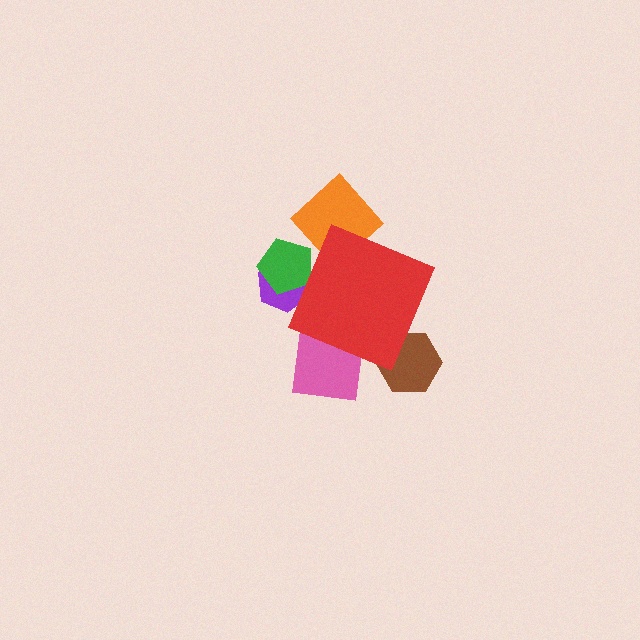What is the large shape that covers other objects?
A red diamond.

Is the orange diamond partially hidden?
Yes, the orange diamond is partially hidden behind the red diamond.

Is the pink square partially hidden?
Yes, the pink square is partially hidden behind the red diamond.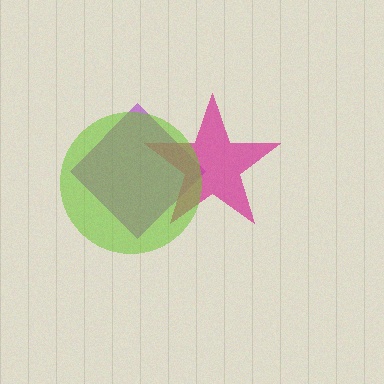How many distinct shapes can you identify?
There are 3 distinct shapes: a purple diamond, a magenta star, a lime circle.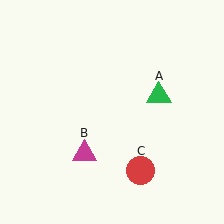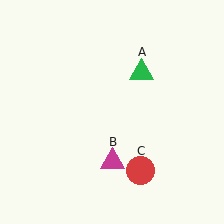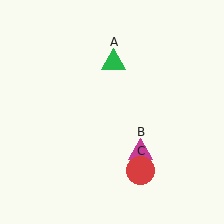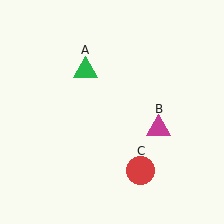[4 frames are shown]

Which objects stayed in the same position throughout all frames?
Red circle (object C) remained stationary.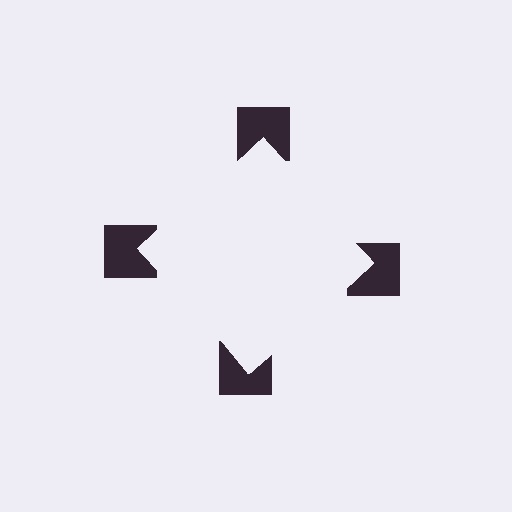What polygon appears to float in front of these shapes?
An illusory square — its edges are inferred from the aligned wedge cuts in the notched squares, not physically drawn.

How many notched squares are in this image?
There are 4 — one at each vertex of the illusory square.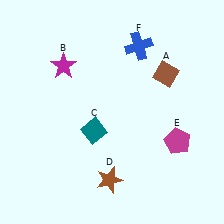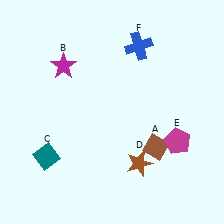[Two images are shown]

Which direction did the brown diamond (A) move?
The brown diamond (A) moved down.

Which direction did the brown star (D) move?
The brown star (D) moved right.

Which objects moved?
The objects that moved are: the brown diamond (A), the teal diamond (C), the brown star (D).